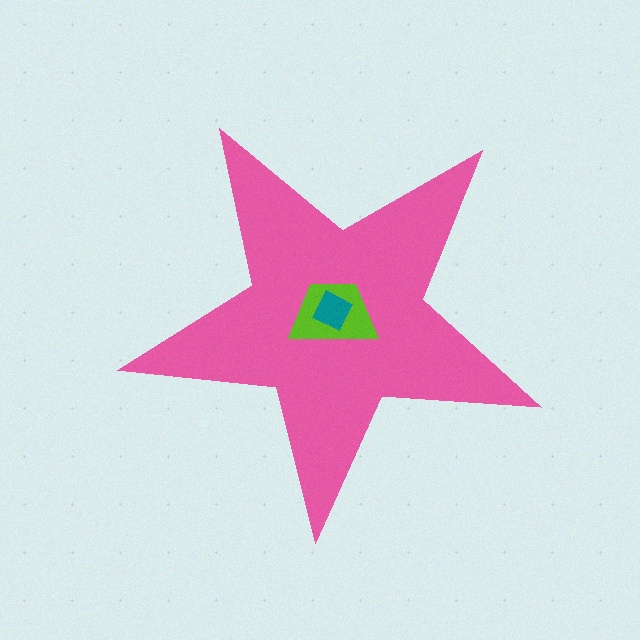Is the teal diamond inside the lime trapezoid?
Yes.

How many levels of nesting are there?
3.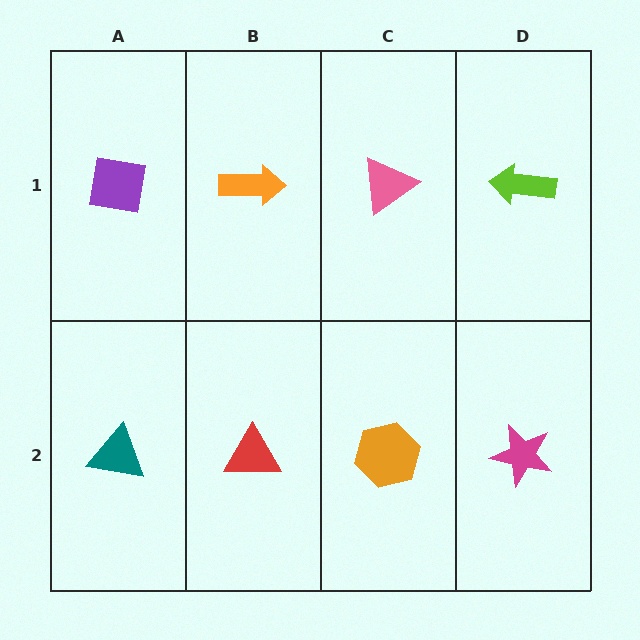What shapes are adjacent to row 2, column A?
A purple square (row 1, column A), a red triangle (row 2, column B).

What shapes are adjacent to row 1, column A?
A teal triangle (row 2, column A), an orange arrow (row 1, column B).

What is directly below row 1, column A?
A teal triangle.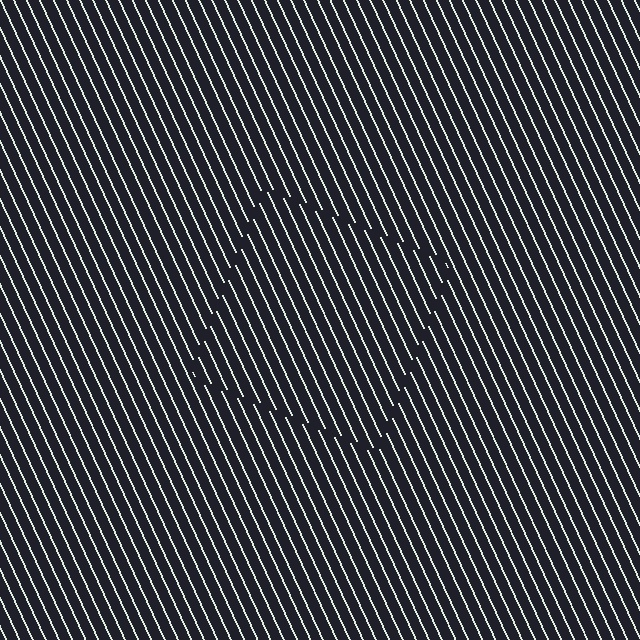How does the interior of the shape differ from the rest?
The interior of the shape contains the same grating, shifted by half a period — the contour is defined by the phase discontinuity where line-ends from the inner and outer gratings abut.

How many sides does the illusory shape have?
4 sides — the line-ends trace a square.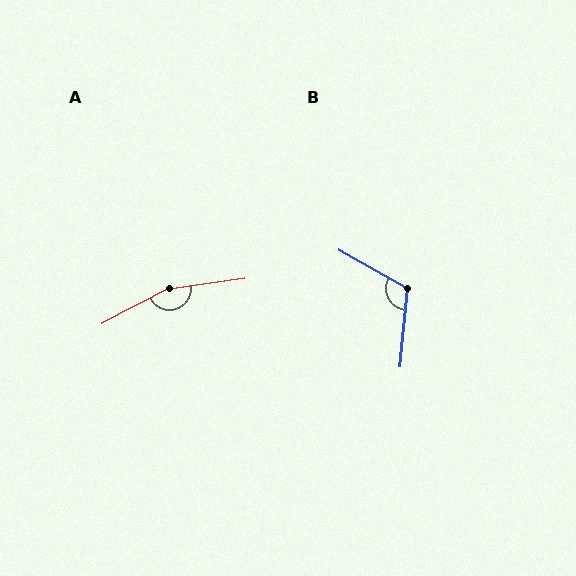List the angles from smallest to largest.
B (114°), A (160°).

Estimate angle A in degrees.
Approximately 160 degrees.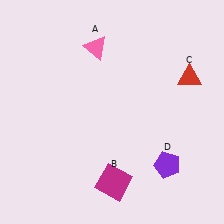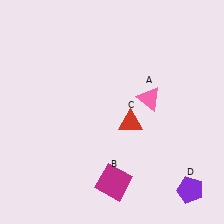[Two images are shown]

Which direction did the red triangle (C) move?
The red triangle (C) moved left.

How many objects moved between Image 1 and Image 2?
3 objects moved between the two images.